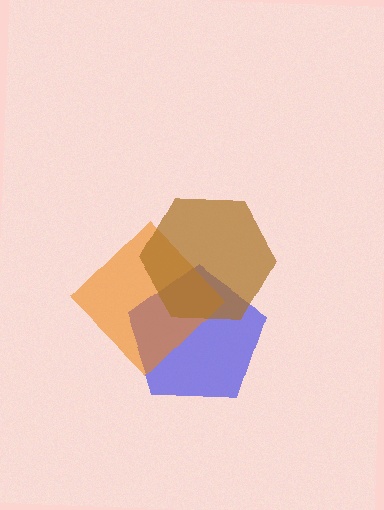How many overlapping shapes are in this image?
There are 3 overlapping shapes in the image.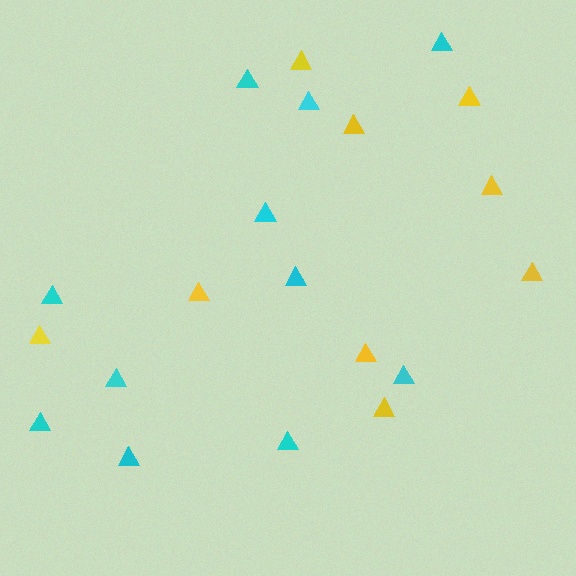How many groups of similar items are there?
There are 2 groups: one group of yellow triangles (9) and one group of cyan triangles (11).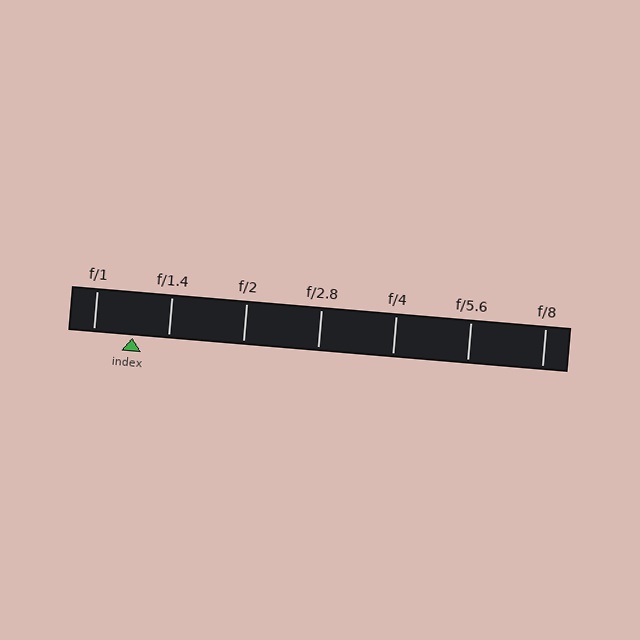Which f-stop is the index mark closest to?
The index mark is closest to f/1.4.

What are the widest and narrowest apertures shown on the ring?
The widest aperture shown is f/1 and the narrowest is f/8.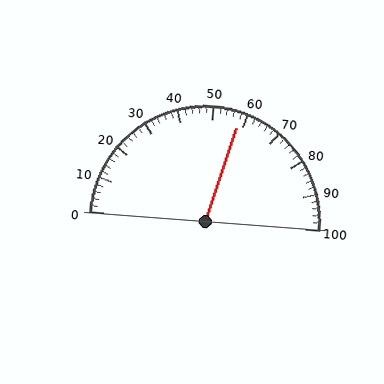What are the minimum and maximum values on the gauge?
The gauge ranges from 0 to 100.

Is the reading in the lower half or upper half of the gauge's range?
The reading is in the upper half of the range (0 to 100).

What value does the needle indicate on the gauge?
The needle indicates approximately 58.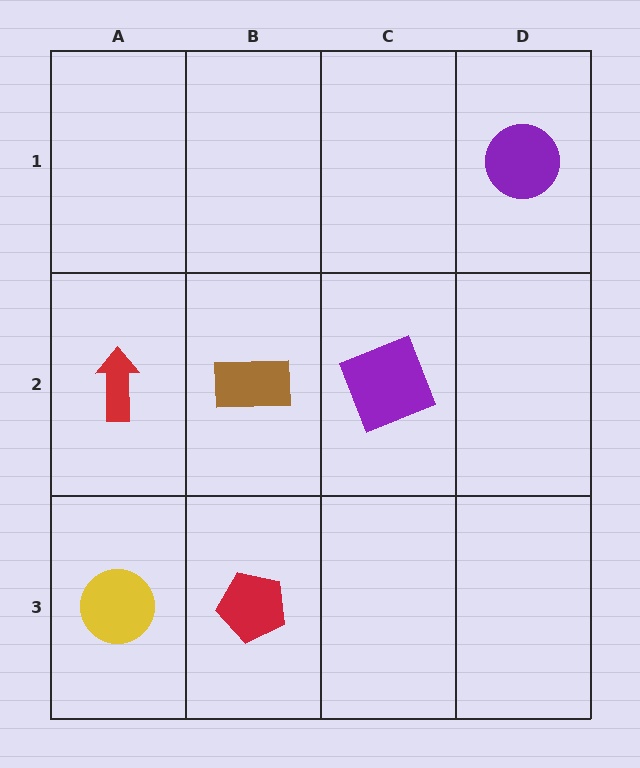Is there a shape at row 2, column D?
No, that cell is empty.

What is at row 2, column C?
A purple square.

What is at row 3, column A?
A yellow circle.